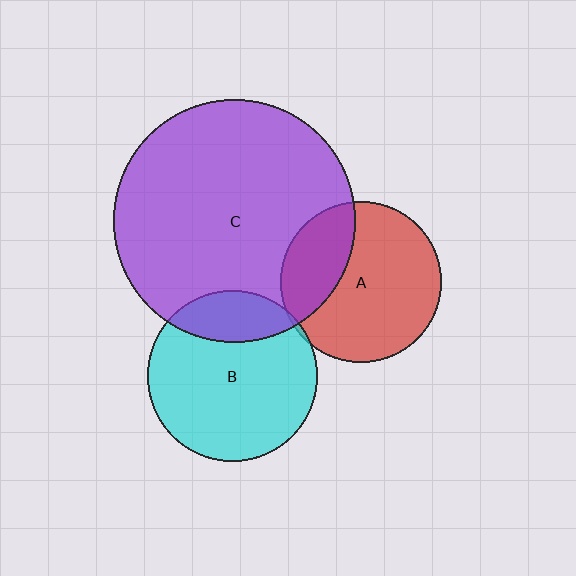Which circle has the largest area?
Circle C (purple).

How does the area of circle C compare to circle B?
Approximately 2.0 times.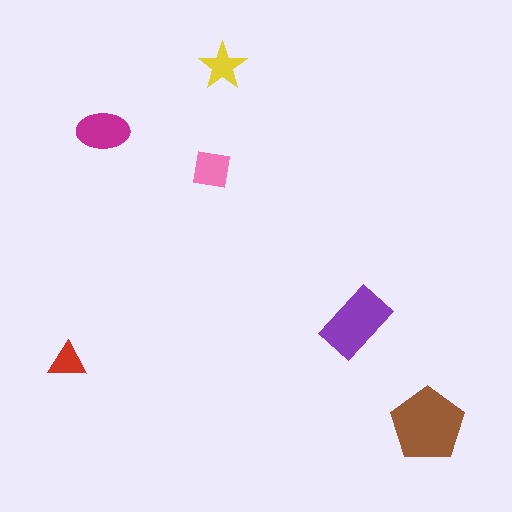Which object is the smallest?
The red triangle.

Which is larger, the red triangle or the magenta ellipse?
The magenta ellipse.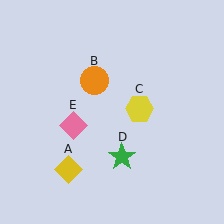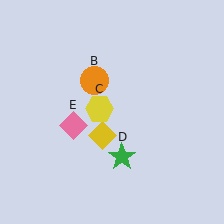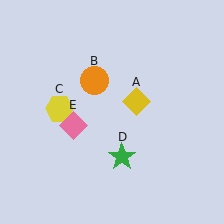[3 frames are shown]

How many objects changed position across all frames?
2 objects changed position: yellow diamond (object A), yellow hexagon (object C).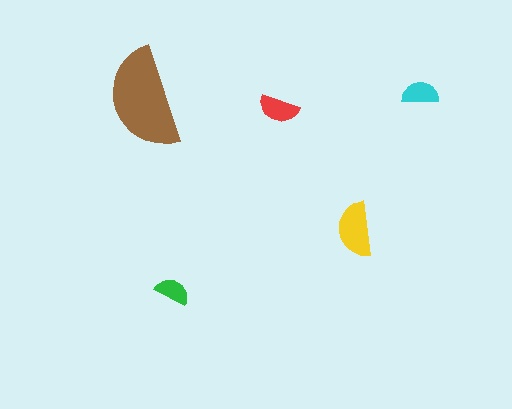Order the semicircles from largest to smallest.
the brown one, the yellow one, the red one, the cyan one, the green one.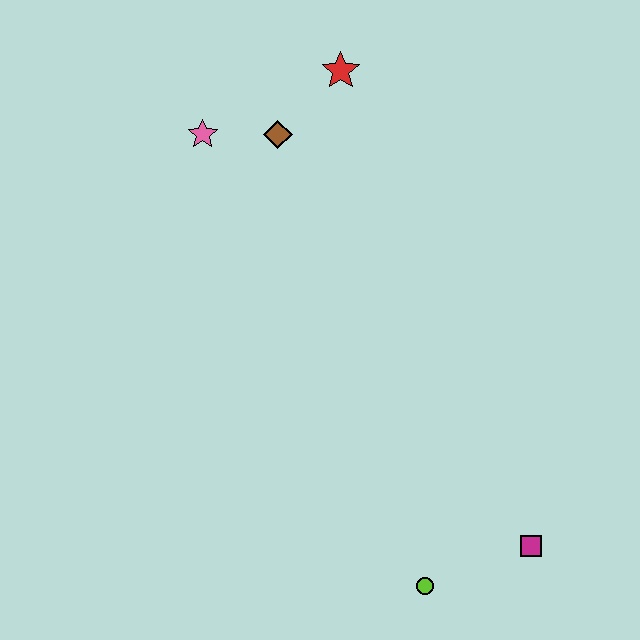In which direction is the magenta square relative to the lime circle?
The magenta square is to the right of the lime circle.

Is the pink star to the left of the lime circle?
Yes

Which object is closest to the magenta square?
The lime circle is closest to the magenta square.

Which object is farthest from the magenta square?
The pink star is farthest from the magenta square.